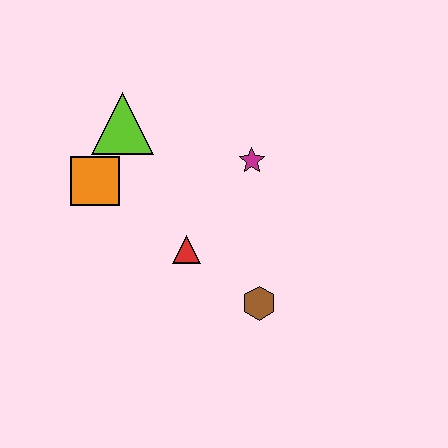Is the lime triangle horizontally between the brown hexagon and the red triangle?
No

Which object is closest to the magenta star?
The red triangle is closest to the magenta star.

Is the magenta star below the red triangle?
No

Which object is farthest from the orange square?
The brown hexagon is farthest from the orange square.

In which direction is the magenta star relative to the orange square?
The magenta star is to the right of the orange square.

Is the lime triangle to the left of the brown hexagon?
Yes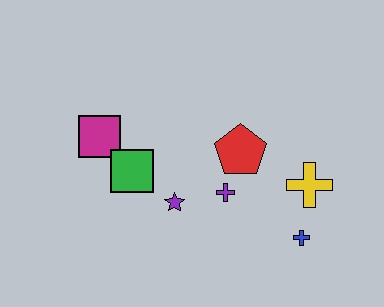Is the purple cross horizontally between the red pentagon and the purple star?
Yes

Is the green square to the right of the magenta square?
Yes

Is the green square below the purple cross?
No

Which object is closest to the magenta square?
The green square is closest to the magenta square.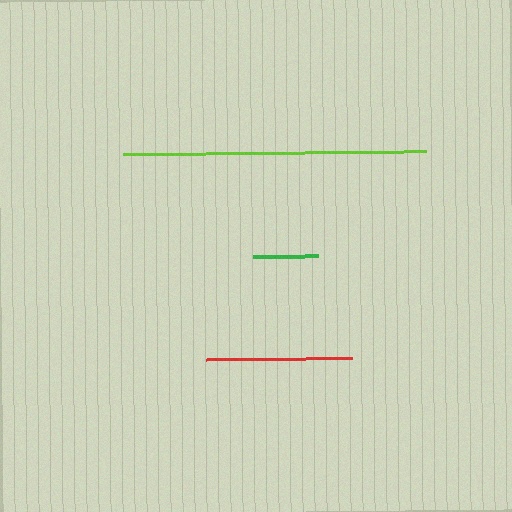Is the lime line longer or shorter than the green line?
The lime line is longer than the green line.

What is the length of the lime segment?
The lime segment is approximately 303 pixels long.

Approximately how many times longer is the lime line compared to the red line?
The lime line is approximately 2.1 times the length of the red line.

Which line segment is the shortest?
The green line is the shortest at approximately 65 pixels.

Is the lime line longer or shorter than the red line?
The lime line is longer than the red line.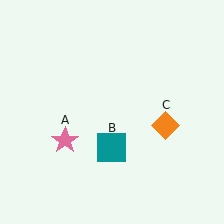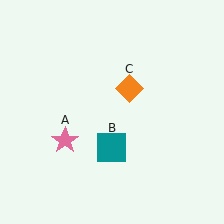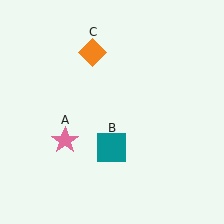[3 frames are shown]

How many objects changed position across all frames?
1 object changed position: orange diamond (object C).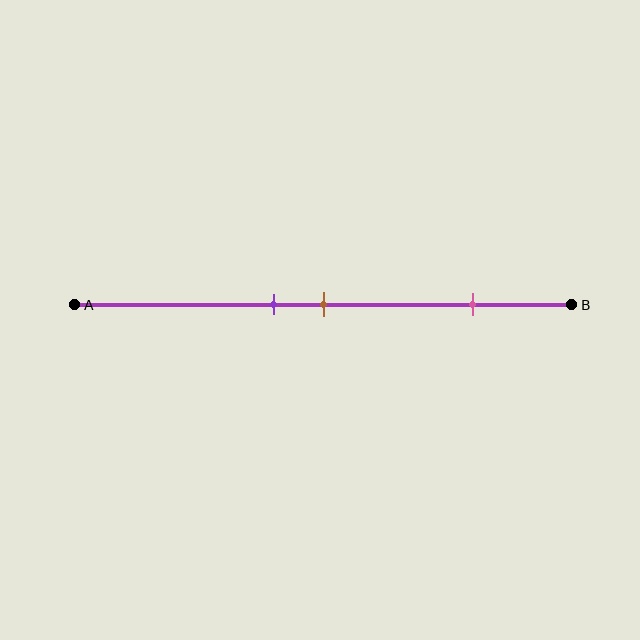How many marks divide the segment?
There are 3 marks dividing the segment.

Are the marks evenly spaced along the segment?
No, the marks are not evenly spaced.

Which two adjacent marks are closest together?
The purple and brown marks are the closest adjacent pair.